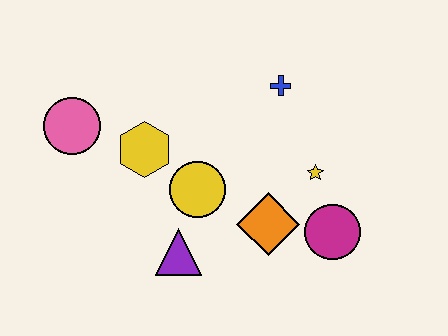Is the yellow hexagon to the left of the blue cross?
Yes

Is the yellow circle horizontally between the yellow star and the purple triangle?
Yes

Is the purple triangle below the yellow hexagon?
Yes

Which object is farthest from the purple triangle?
The blue cross is farthest from the purple triangle.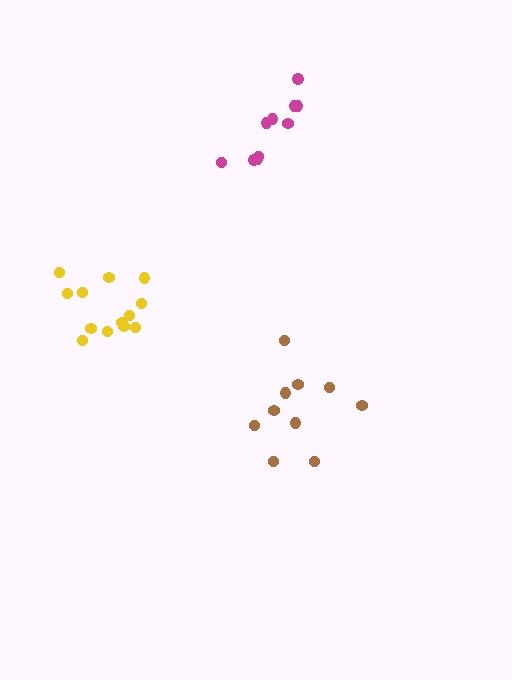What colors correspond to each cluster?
The clusters are colored: magenta, brown, yellow.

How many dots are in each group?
Group 1: 10 dots, Group 2: 10 dots, Group 3: 13 dots (33 total).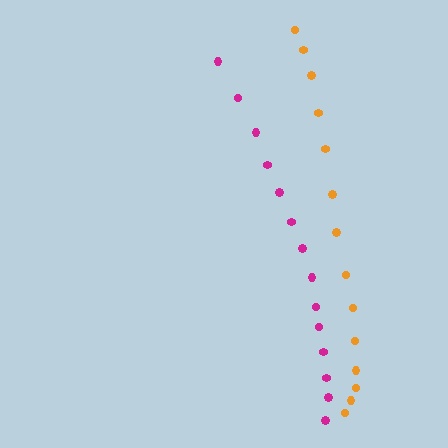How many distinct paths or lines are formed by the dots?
There are 2 distinct paths.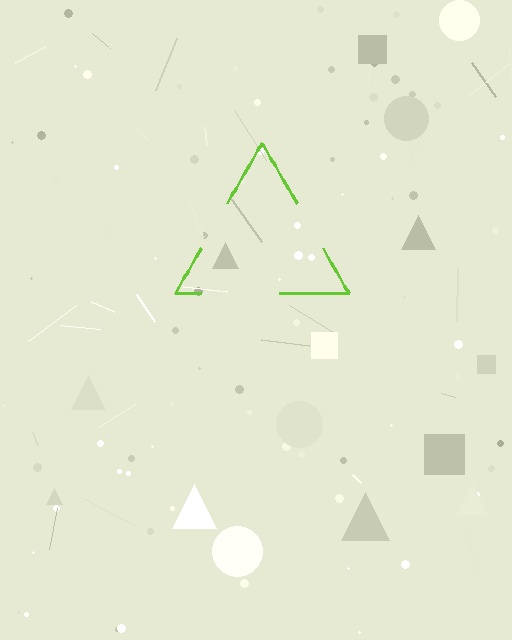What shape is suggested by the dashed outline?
The dashed outline suggests a triangle.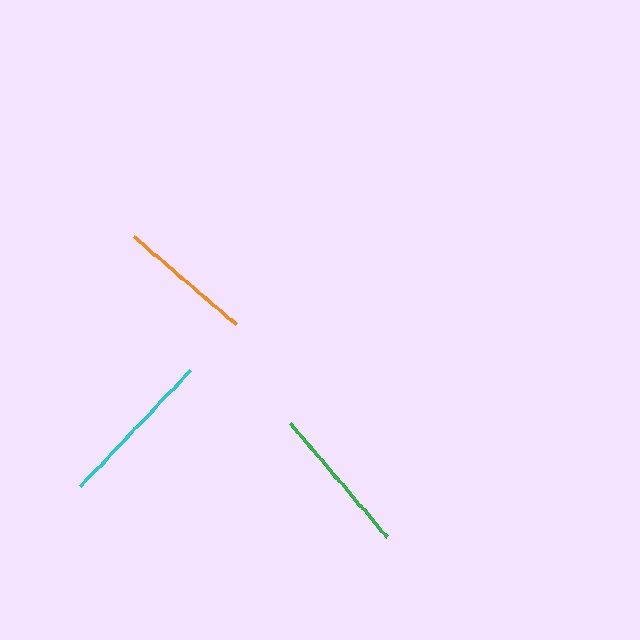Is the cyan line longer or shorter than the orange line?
The cyan line is longer than the orange line.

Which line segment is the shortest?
The orange line is the shortest at approximately 135 pixels.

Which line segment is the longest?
The cyan line is the longest at approximately 159 pixels.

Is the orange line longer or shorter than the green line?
The green line is longer than the orange line.